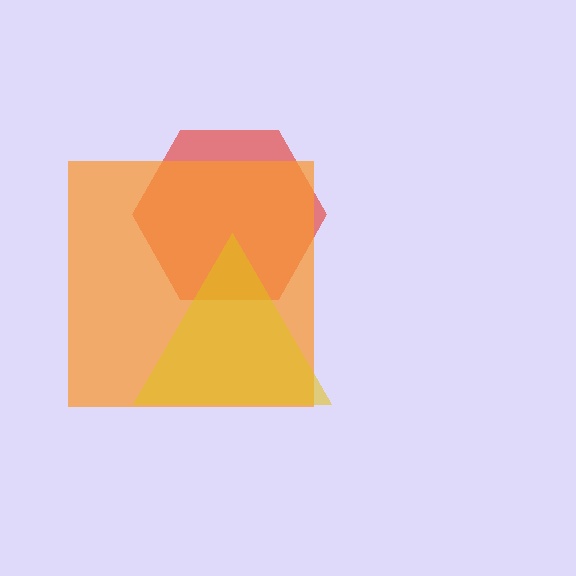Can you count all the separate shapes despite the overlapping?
Yes, there are 3 separate shapes.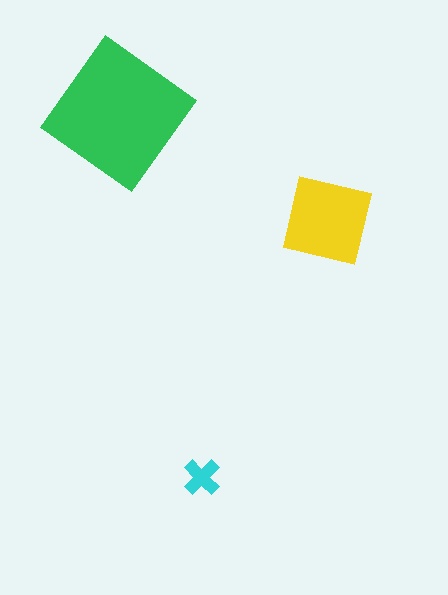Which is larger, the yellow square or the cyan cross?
The yellow square.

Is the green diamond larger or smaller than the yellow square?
Larger.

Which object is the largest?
The green diamond.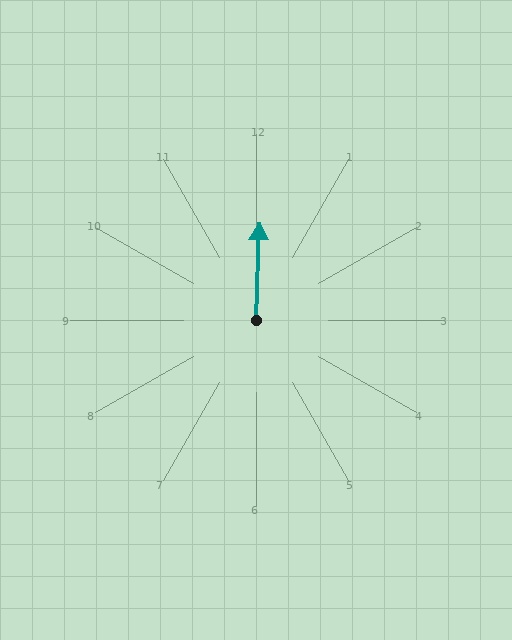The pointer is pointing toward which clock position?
Roughly 12 o'clock.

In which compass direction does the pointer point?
North.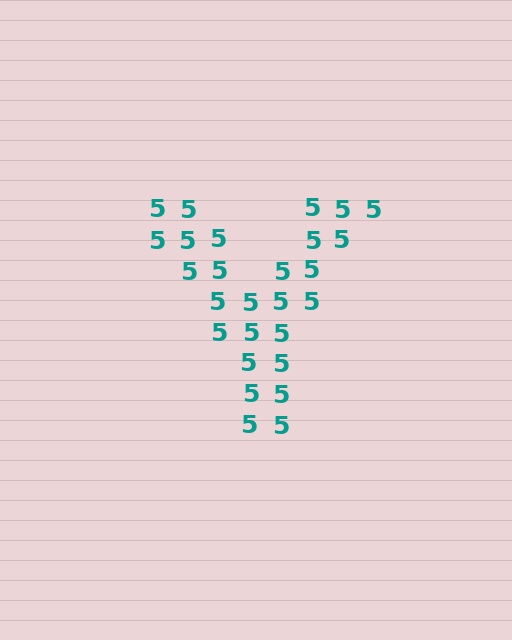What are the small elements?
The small elements are digit 5's.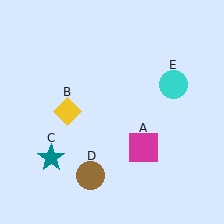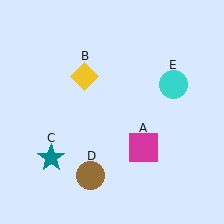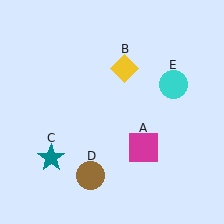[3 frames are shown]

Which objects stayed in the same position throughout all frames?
Magenta square (object A) and teal star (object C) and brown circle (object D) and cyan circle (object E) remained stationary.